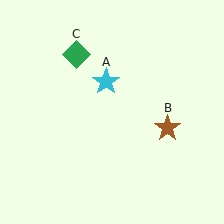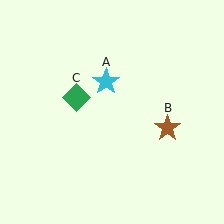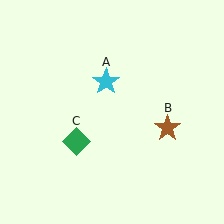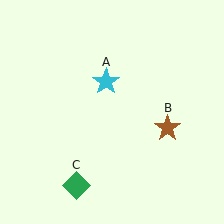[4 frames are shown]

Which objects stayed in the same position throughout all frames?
Cyan star (object A) and brown star (object B) remained stationary.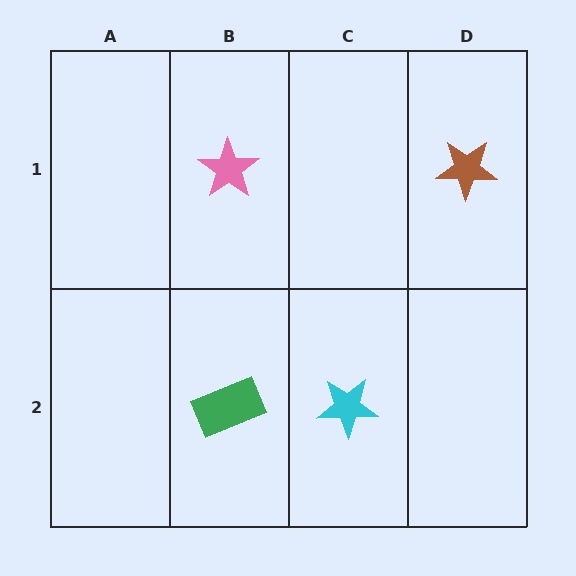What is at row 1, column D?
A brown star.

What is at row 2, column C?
A cyan star.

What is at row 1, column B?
A pink star.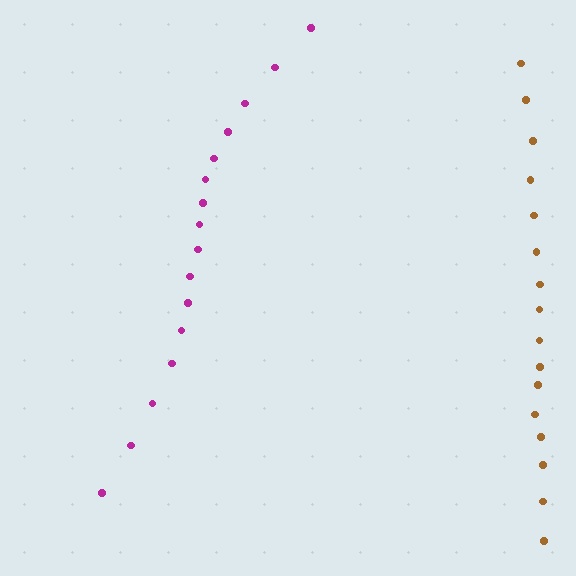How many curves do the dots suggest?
There are 2 distinct paths.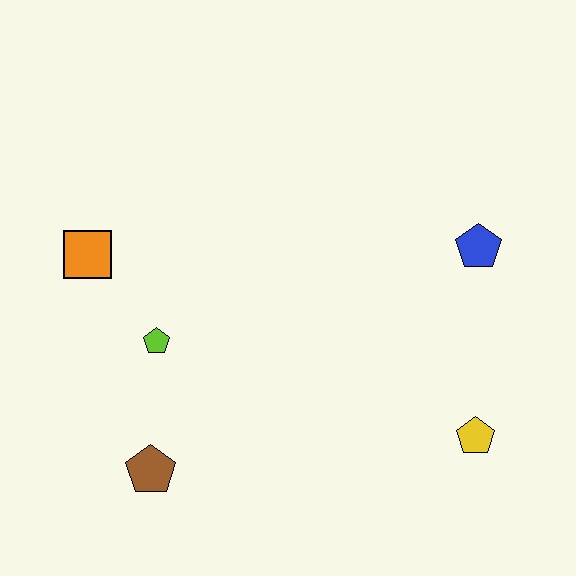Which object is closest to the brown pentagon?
The lime pentagon is closest to the brown pentagon.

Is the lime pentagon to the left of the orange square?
No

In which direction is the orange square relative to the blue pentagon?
The orange square is to the left of the blue pentagon.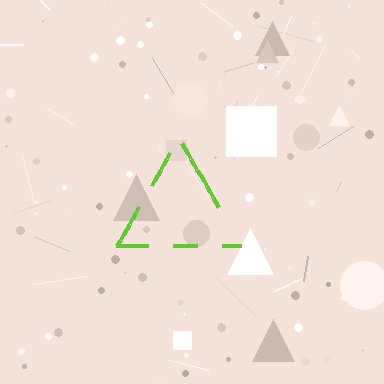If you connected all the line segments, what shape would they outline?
They would outline a triangle.